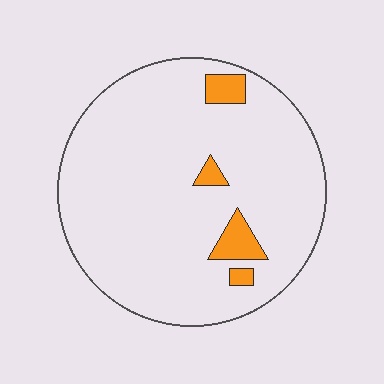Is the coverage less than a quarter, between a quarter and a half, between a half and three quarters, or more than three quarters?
Less than a quarter.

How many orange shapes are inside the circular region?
4.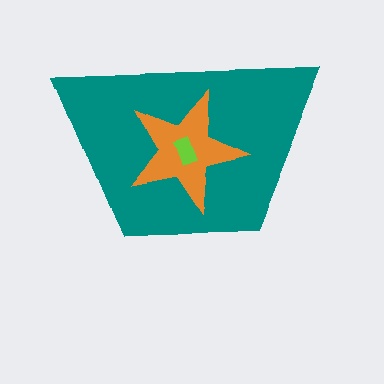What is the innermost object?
The lime rectangle.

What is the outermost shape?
The teal trapezoid.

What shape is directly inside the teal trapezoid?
The orange star.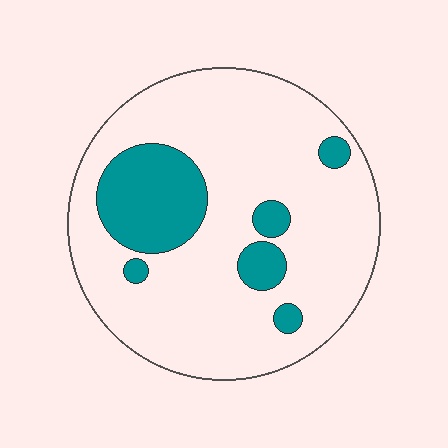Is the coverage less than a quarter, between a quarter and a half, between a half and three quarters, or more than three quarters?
Less than a quarter.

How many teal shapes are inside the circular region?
6.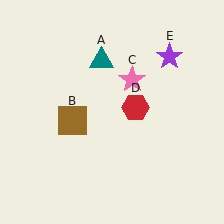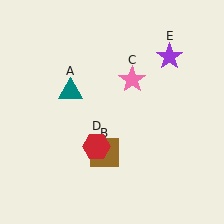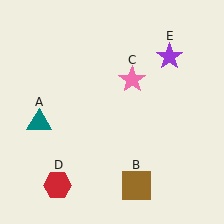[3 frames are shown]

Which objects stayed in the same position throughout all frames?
Pink star (object C) and purple star (object E) remained stationary.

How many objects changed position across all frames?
3 objects changed position: teal triangle (object A), brown square (object B), red hexagon (object D).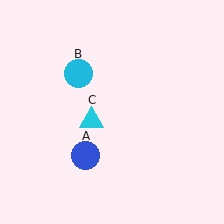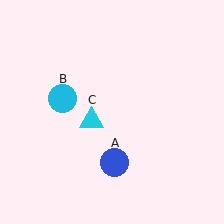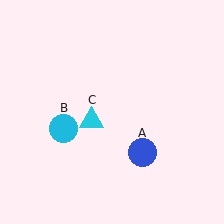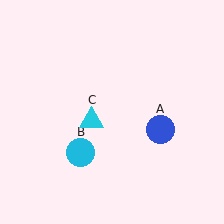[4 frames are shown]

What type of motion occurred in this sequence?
The blue circle (object A), cyan circle (object B) rotated counterclockwise around the center of the scene.